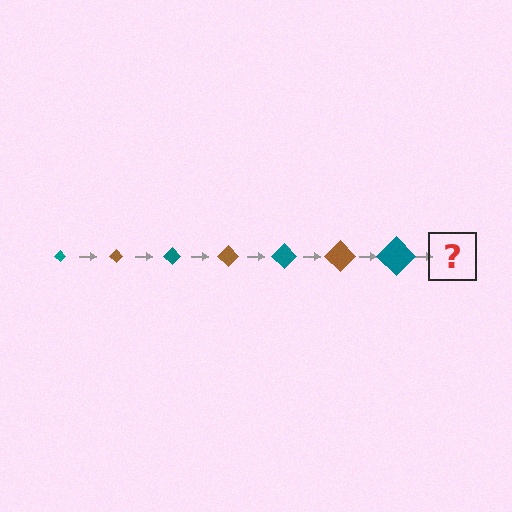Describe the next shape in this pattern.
It should be a brown diamond, larger than the previous one.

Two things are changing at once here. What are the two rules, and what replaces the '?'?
The two rules are that the diamond grows larger each step and the color cycles through teal and brown. The '?' should be a brown diamond, larger than the previous one.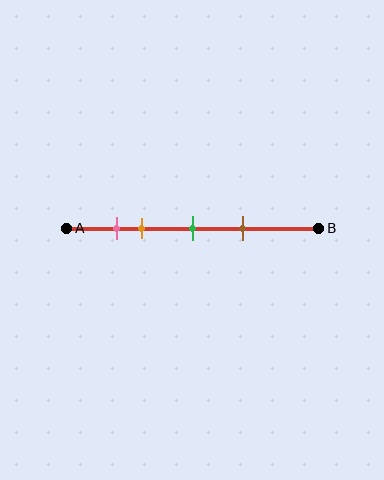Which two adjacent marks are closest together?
The pink and orange marks are the closest adjacent pair.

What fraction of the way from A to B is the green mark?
The green mark is approximately 50% (0.5) of the way from A to B.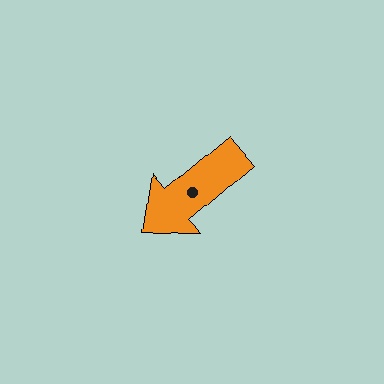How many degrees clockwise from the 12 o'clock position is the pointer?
Approximately 229 degrees.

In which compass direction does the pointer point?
Southwest.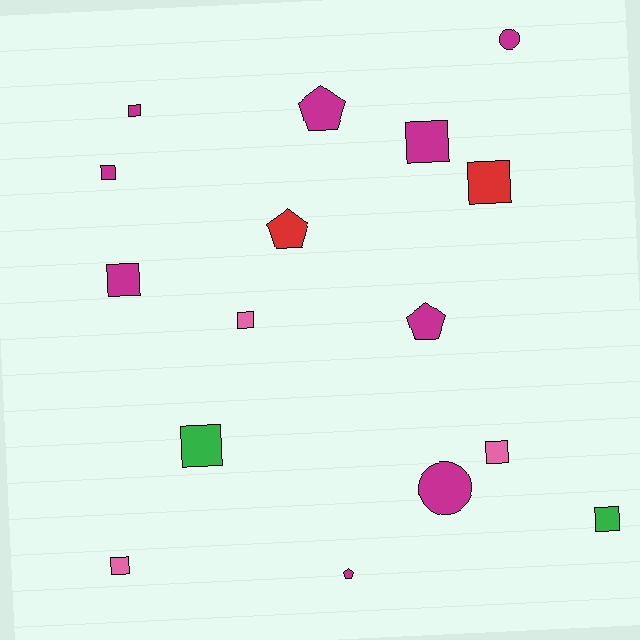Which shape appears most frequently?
Square, with 10 objects.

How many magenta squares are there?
There are 4 magenta squares.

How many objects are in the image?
There are 16 objects.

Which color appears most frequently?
Magenta, with 9 objects.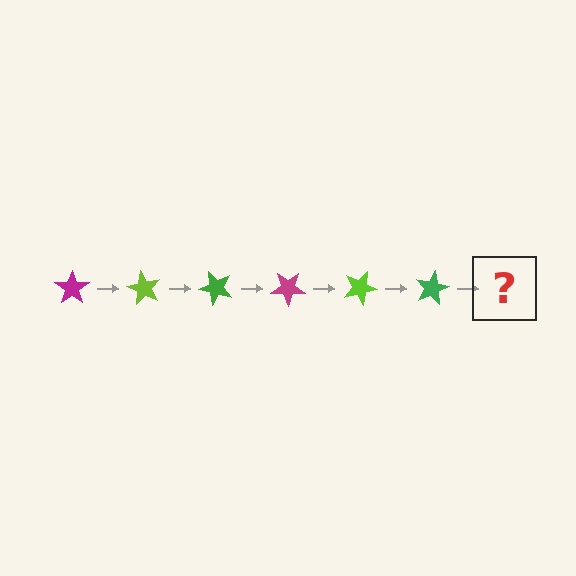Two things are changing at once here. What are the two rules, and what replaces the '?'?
The two rules are that it rotates 60 degrees each step and the color cycles through magenta, lime, and green. The '?' should be a magenta star, rotated 360 degrees from the start.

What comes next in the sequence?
The next element should be a magenta star, rotated 360 degrees from the start.